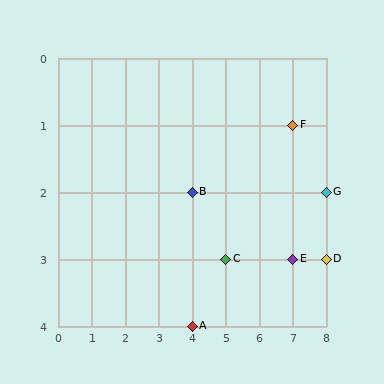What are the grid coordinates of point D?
Point D is at grid coordinates (8, 3).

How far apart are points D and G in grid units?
Points D and G are 1 row apart.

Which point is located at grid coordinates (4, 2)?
Point B is at (4, 2).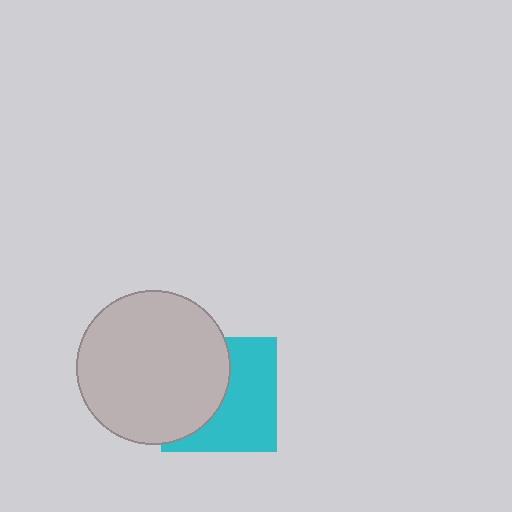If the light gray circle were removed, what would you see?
You would see the complete cyan square.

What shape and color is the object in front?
The object in front is a light gray circle.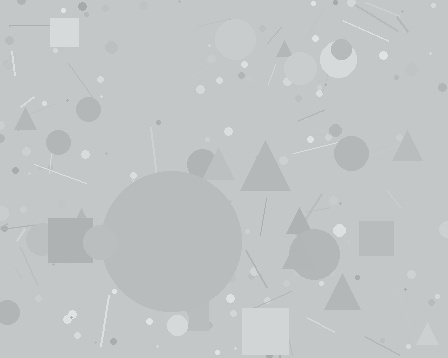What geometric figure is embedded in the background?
A circle is embedded in the background.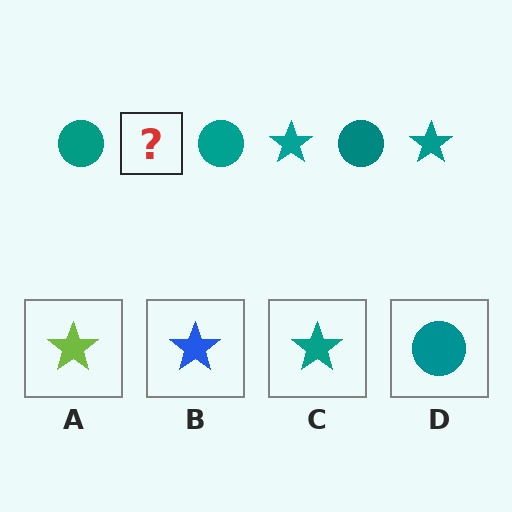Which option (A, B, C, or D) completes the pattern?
C.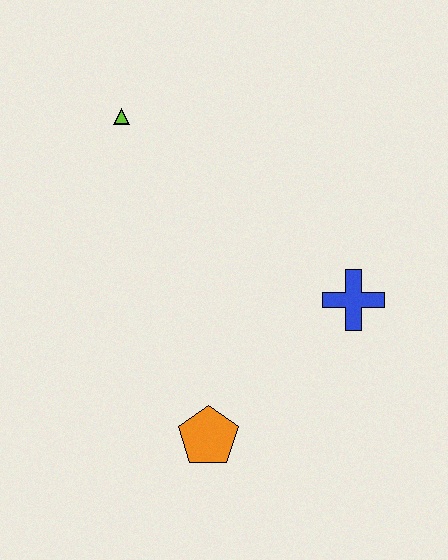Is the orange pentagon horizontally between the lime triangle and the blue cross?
Yes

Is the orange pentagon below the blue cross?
Yes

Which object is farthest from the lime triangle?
The orange pentagon is farthest from the lime triangle.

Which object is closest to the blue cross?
The orange pentagon is closest to the blue cross.